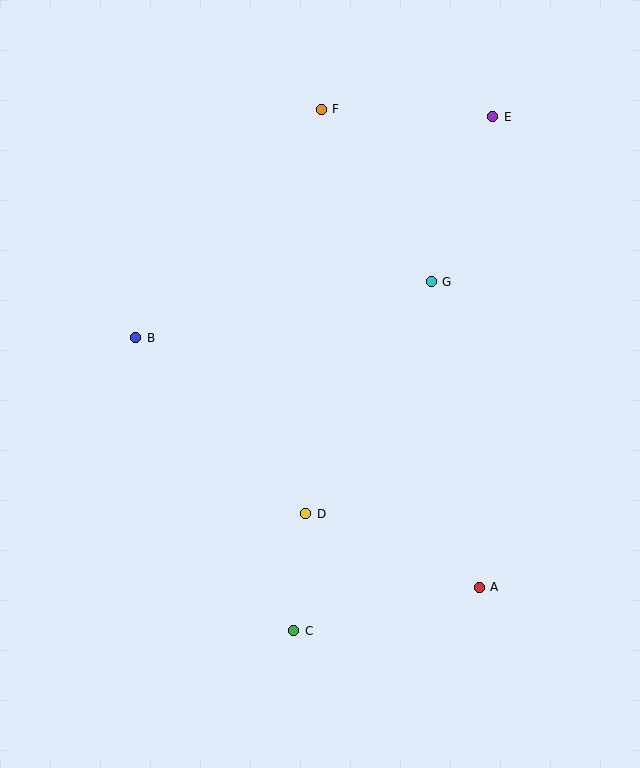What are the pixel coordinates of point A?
Point A is at (479, 587).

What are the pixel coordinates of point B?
Point B is at (136, 338).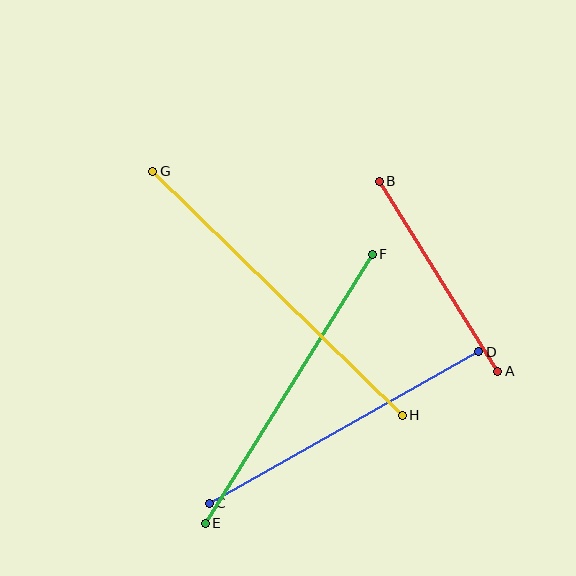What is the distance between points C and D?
The distance is approximately 309 pixels.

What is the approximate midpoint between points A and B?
The midpoint is at approximately (438, 276) pixels.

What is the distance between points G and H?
The distance is approximately 349 pixels.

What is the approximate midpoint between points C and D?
The midpoint is at approximately (344, 427) pixels.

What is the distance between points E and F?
The distance is approximately 317 pixels.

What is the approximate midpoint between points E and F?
The midpoint is at approximately (289, 389) pixels.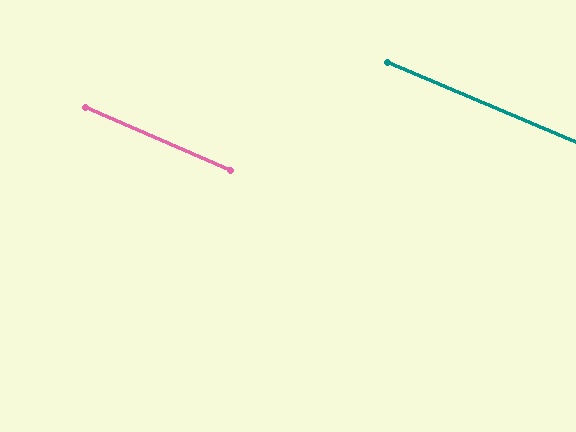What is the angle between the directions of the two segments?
Approximately 0 degrees.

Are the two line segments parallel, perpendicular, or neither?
Parallel — their directions differ by only 0.3°.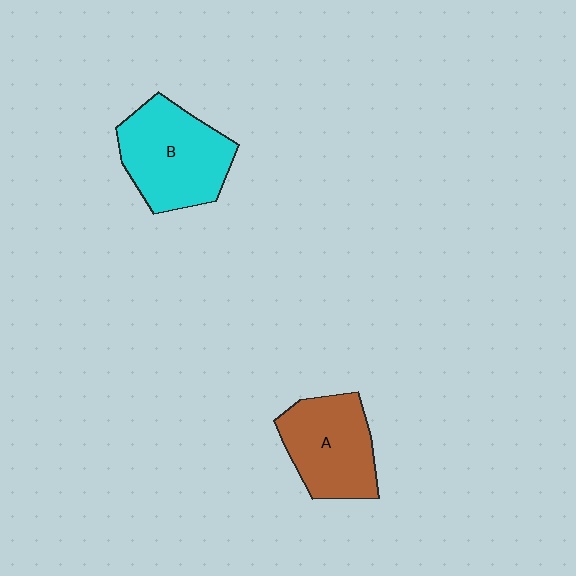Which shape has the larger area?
Shape B (cyan).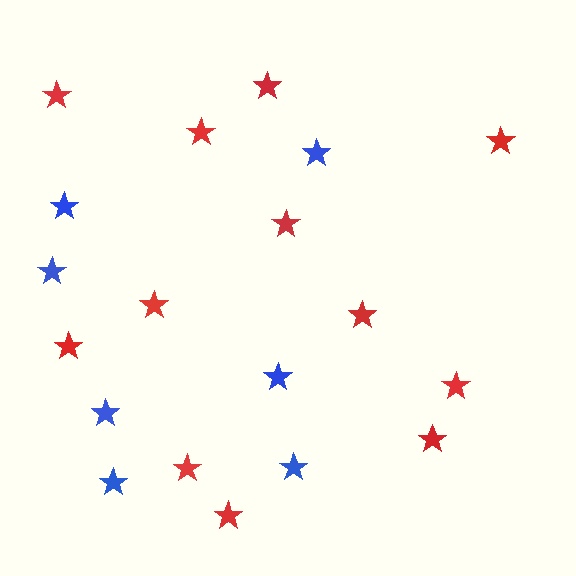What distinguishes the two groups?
There are 2 groups: one group of red stars (12) and one group of blue stars (7).